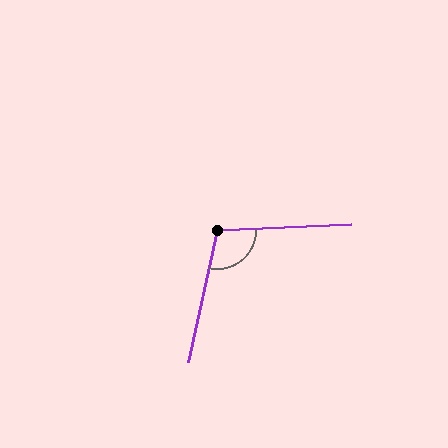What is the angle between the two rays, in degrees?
Approximately 105 degrees.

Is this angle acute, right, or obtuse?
It is obtuse.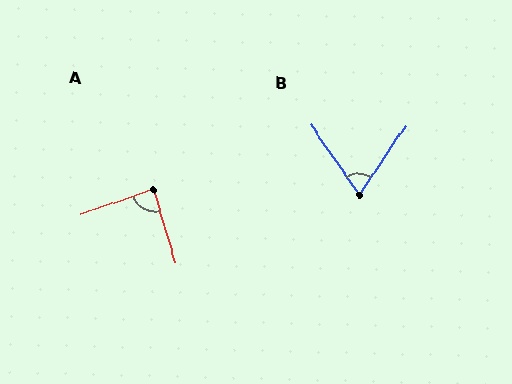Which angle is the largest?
A, at approximately 88 degrees.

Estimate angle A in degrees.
Approximately 88 degrees.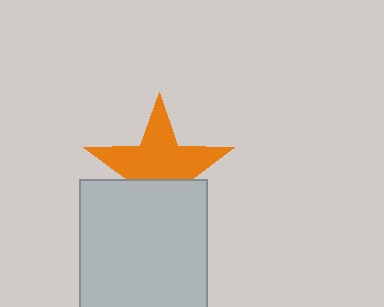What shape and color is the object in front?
The object in front is a light gray rectangle.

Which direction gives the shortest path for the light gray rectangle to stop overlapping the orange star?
Moving down gives the shortest separation.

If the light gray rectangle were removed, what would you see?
You would see the complete orange star.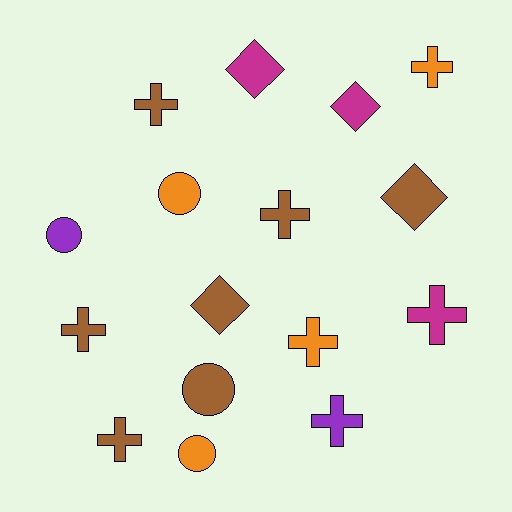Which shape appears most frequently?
Cross, with 8 objects.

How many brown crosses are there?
There are 4 brown crosses.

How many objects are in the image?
There are 16 objects.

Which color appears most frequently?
Brown, with 7 objects.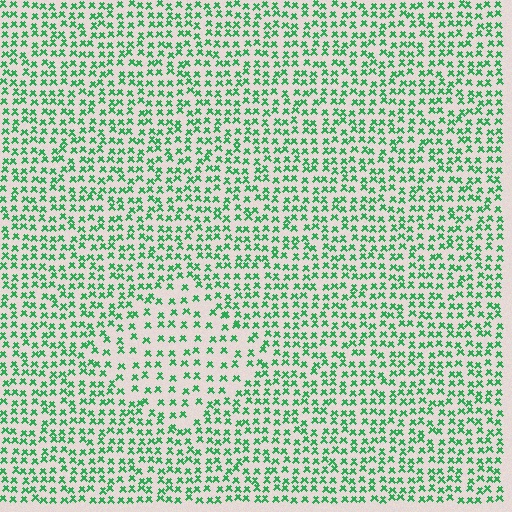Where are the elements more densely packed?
The elements are more densely packed outside the diamond boundary.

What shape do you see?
I see a diamond.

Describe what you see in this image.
The image contains small green elements arranged at two different densities. A diamond-shaped region is visible where the elements are less densely packed than the surrounding area.